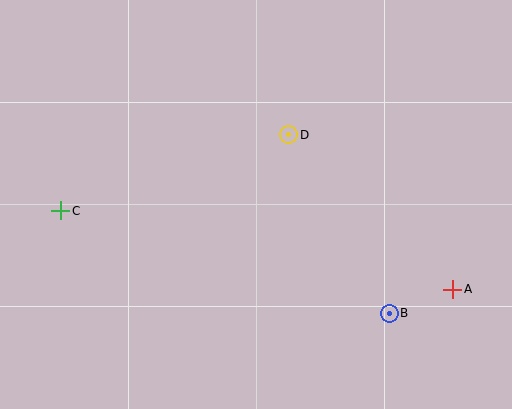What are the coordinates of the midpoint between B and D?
The midpoint between B and D is at (339, 224).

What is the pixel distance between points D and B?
The distance between D and B is 205 pixels.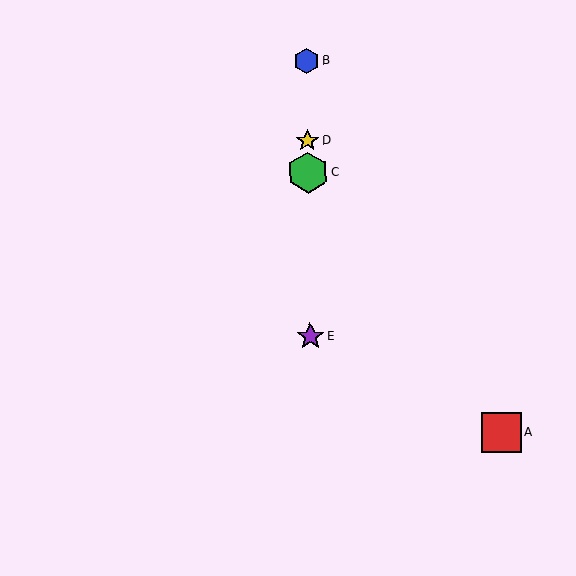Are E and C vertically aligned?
Yes, both are at x≈310.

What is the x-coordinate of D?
Object D is at x≈308.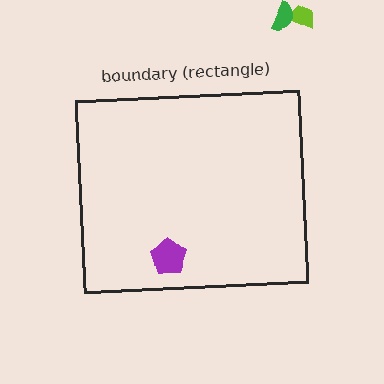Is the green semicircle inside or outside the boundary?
Outside.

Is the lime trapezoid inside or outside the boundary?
Outside.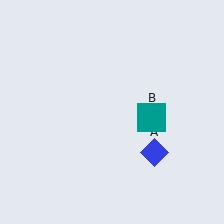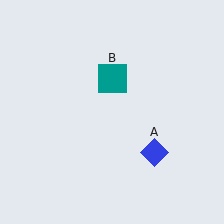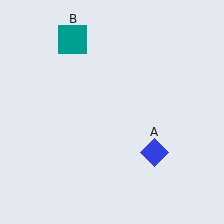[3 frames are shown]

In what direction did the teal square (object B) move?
The teal square (object B) moved up and to the left.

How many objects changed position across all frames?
1 object changed position: teal square (object B).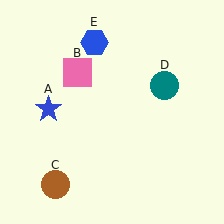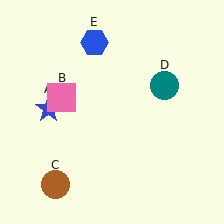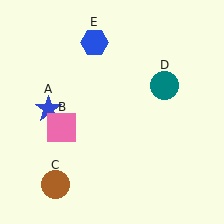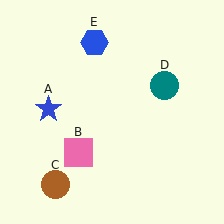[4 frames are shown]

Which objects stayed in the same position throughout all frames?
Blue star (object A) and brown circle (object C) and teal circle (object D) and blue hexagon (object E) remained stationary.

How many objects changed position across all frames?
1 object changed position: pink square (object B).